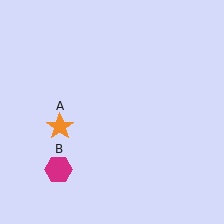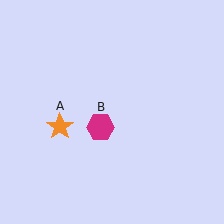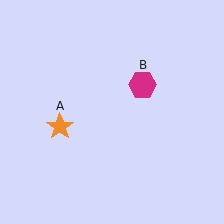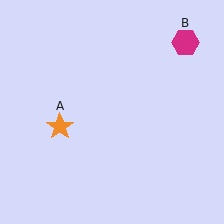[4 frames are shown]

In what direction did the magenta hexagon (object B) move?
The magenta hexagon (object B) moved up and to the right.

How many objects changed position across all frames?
1 object changed position: magenta hexagon (object B).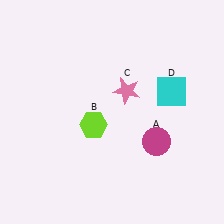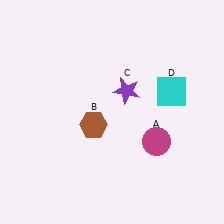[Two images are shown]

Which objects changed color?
B changed from lime to brown. C changed from pink to purple.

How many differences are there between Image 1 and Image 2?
There are 2 differences between the two images.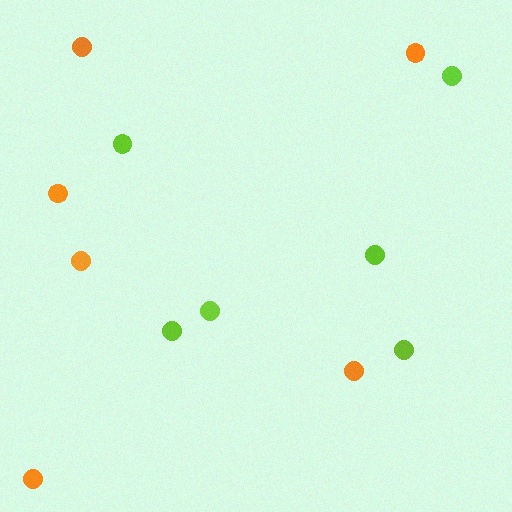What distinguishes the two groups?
There are 2 groups: one group of lime circles (6) and one group of orange circles (6).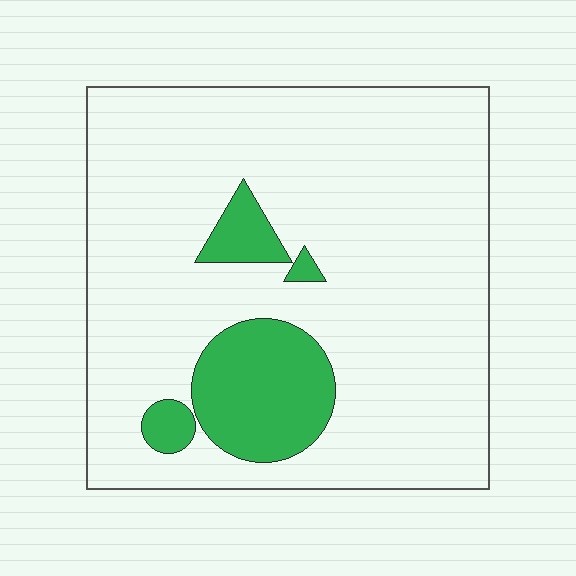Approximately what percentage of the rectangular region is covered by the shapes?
Approximately 15%.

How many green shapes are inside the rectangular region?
4.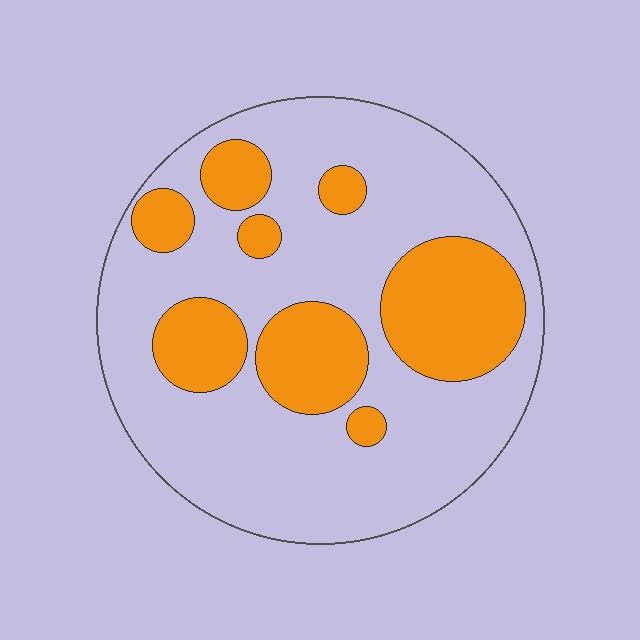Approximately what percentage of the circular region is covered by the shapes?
Approximately 30%.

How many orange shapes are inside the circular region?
8.